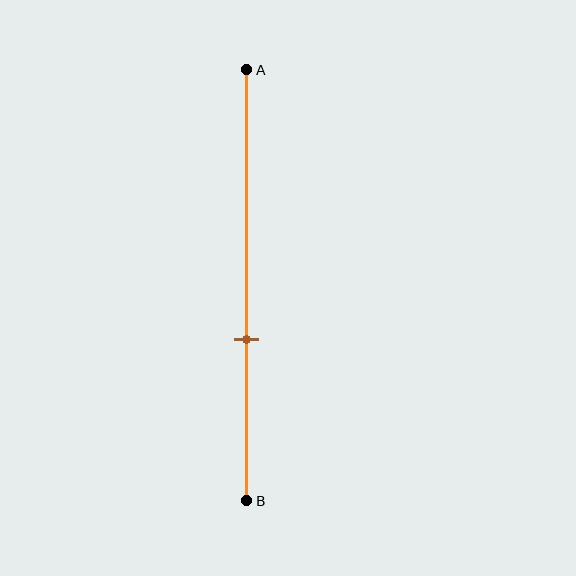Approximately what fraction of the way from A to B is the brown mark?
The brown mark is approximately 65% of the way from A to B.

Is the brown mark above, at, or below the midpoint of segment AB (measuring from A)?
The brown mark is below the midpoint of segment AB.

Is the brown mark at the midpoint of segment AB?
No, the mark is at about 65% from A, not at the 50% midpoint.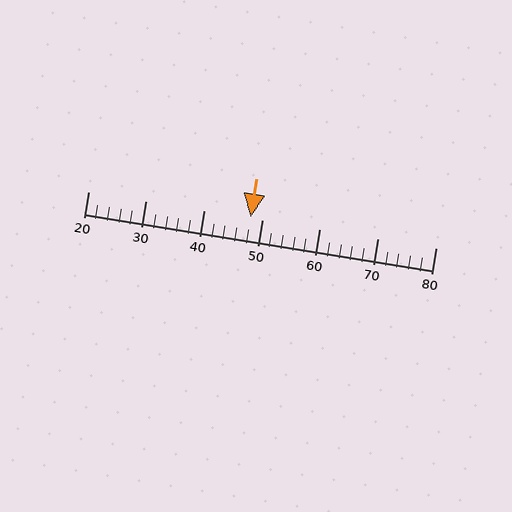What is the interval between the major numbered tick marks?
The major tick marks are spaced 10 units apart.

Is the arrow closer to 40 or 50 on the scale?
The arrow is closer to 50.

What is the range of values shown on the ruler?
The ruler shows values from 20 to 80.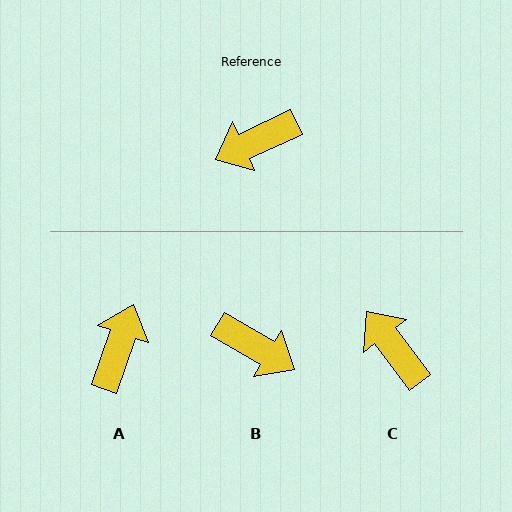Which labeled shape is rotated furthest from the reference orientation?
A, about 134 degrees away.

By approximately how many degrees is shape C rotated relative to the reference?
Approximately 78 degrees clockwise.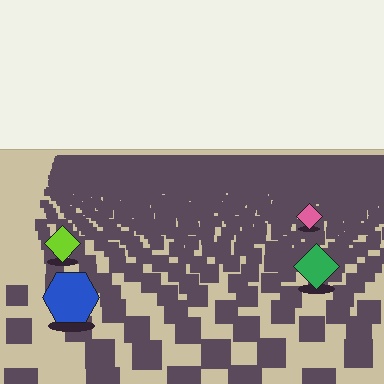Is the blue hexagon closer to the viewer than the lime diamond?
Yes. The blue hexagon is closer — you can tell from the texture gradient: the ground texture is coarser near it.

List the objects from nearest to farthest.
From nearest to farthest: the blue hexagon, the green diamond, the lime diamond, the pink diamond.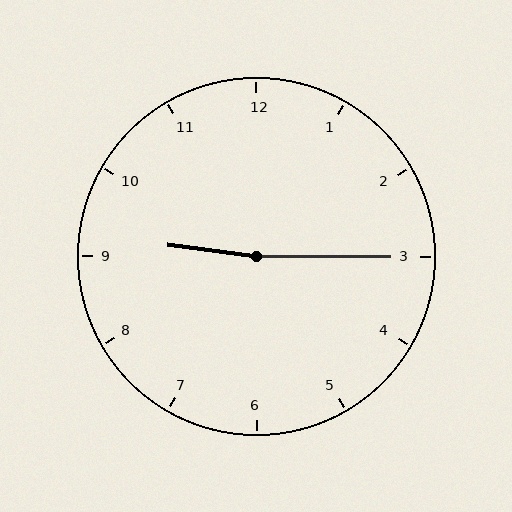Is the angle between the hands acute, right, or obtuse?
It is obtuse.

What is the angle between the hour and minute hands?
Approximately 172 degrees.